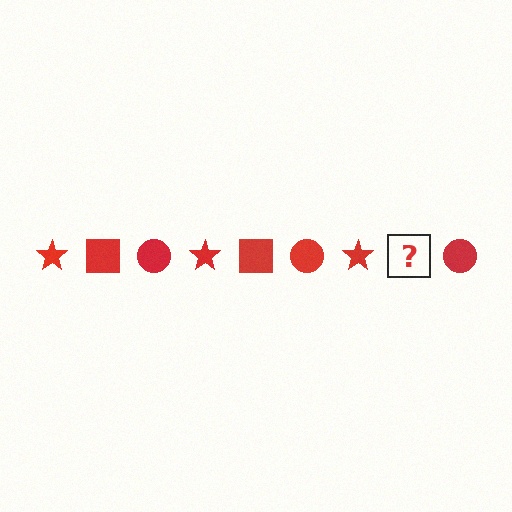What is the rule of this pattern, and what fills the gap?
The rule is that the pattern cycles through star, square, circle shapes in red. The gap should be filled with a red square.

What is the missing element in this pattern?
The missing element is a red square.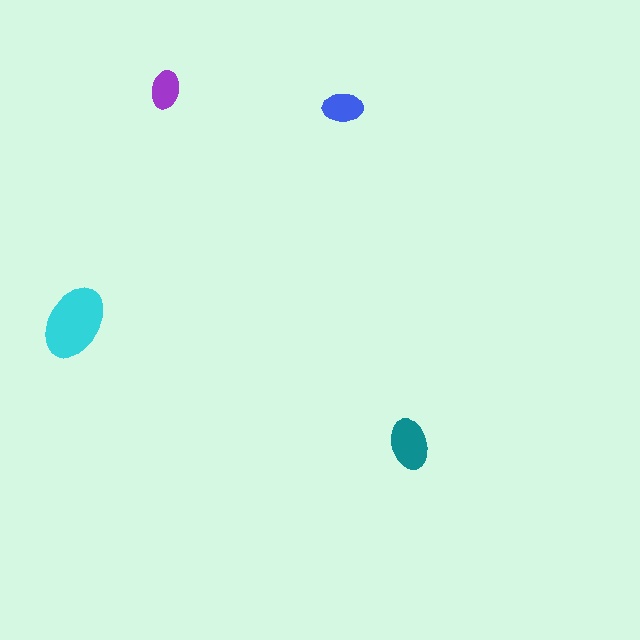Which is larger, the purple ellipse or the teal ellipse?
The teal one.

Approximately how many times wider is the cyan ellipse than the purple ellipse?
About 2 times wider.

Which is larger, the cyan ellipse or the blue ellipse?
The cyan one.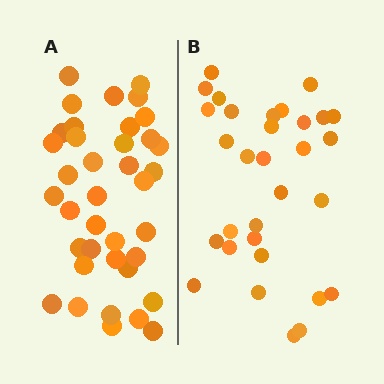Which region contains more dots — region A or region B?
Region A (the left region) has more dots.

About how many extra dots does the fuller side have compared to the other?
Region A has roughly 8 or so more dots than region B.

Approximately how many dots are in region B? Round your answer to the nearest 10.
About 30 dots. (The exact count is 31, which rounds to 30.)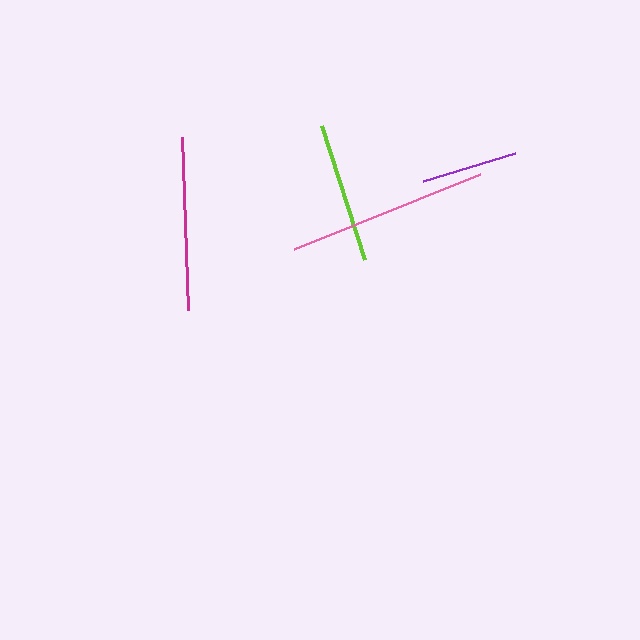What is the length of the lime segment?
The lime segment is approximately 140 pixels long.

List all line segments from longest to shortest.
From longest to shortest: pink, magenta, lime, purple.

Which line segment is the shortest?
The purple line is the shortest at approximately 96 pixels.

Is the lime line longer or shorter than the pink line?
The pink line is longer than the lime line.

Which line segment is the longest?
The pink line is the longest at approximately 200 pixels.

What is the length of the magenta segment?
The magenta segment is approximately 173 pixels long.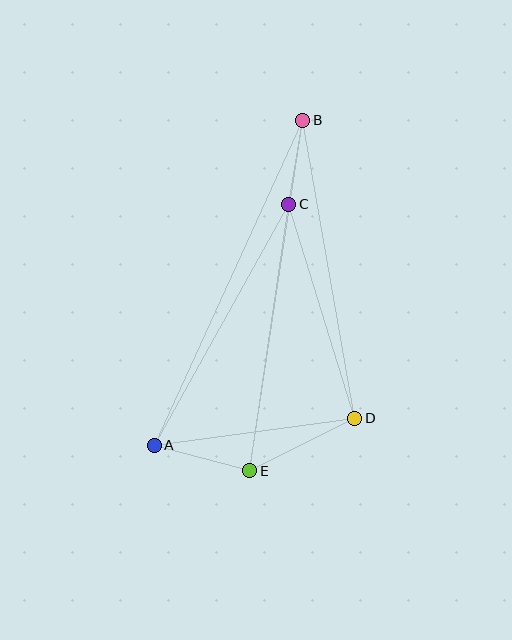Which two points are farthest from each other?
Points A and B are farthest from each other.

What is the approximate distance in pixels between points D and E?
The distance between D and E is approximately 117 pixels.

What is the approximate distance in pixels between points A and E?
The distance between A and E is approximately 99 pixels.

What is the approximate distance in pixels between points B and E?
The distance between B and E is approximately 354 pixels.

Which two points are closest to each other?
Points B and C are closest to each other.